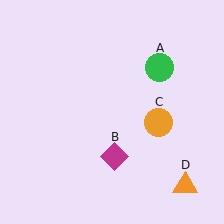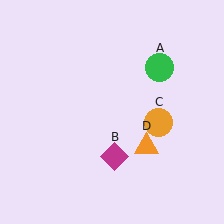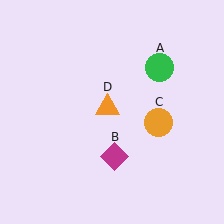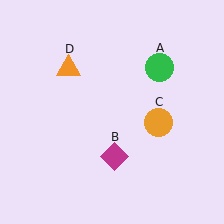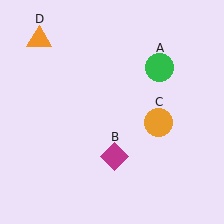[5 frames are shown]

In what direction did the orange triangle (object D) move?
The orange triangle (object D) moved up and to the left.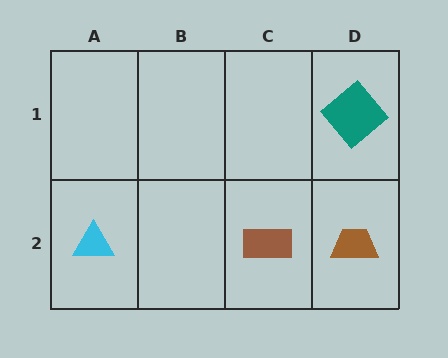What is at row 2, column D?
A brown trapezoid.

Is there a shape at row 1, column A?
No, that cell is empty.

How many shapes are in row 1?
1 shape.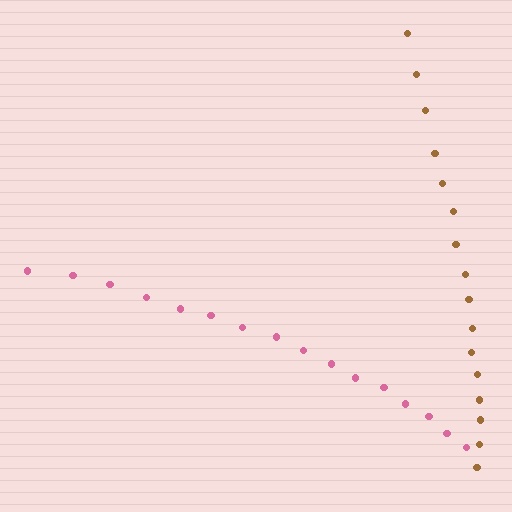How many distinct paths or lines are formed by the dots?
There are 2 distinct paths.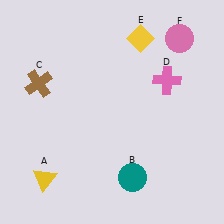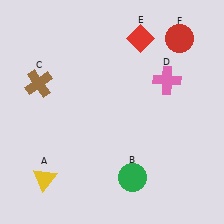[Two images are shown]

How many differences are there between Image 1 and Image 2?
There are 3 differences between the two images.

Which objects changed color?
B changed from teal to green. E changed from yellow to red. F changed from pink to red.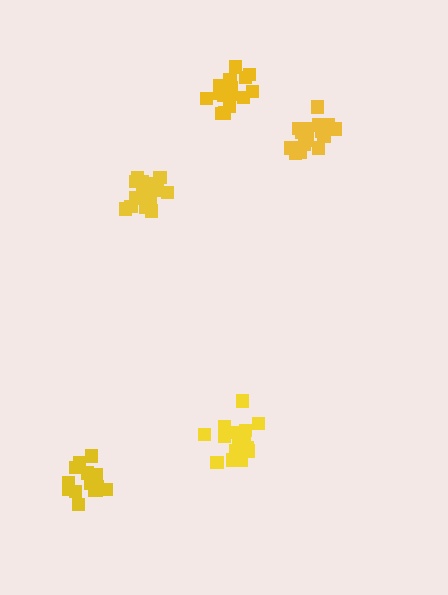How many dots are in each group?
Group 1: 15 dots, Group 2: 16 dots, Group 3: 19 dots, Group 4: 17 dots, Group 5: 15 dots (82 total).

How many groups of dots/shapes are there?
There are 5 groups.